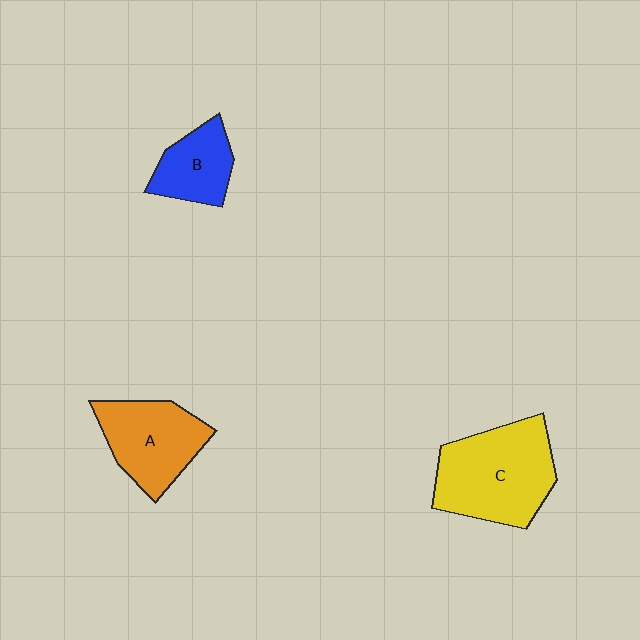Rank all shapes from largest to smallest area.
From largest to smallest: C (yellow), A (orange), B (blue).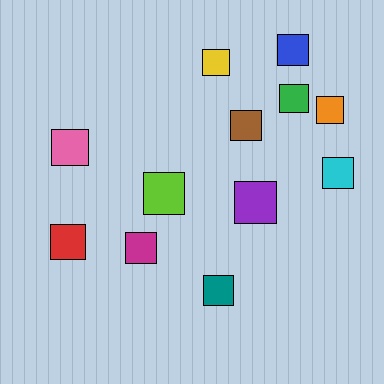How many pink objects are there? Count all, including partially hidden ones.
There is 1 pink object.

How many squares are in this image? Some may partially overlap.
There are 12 squares.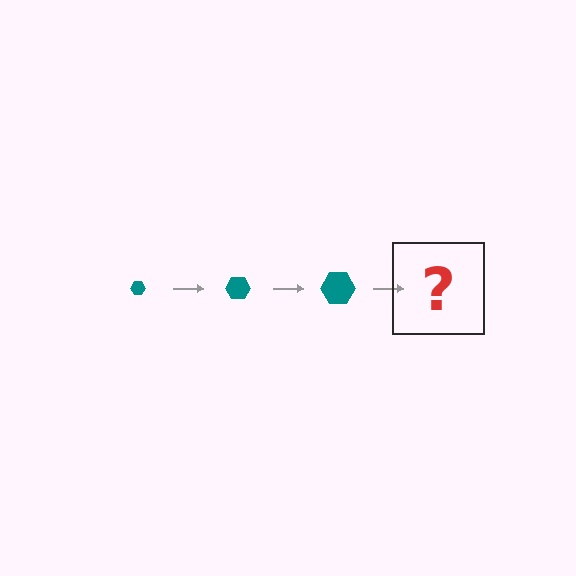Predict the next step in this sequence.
The next step is a teal hexagon, larger than the previous one.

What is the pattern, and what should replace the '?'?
The pattern is that the hexagon gets progressively larger each step. The '?' should be a teal hexagon, larger than the previous one.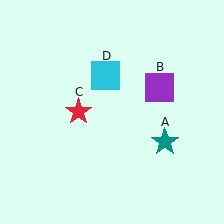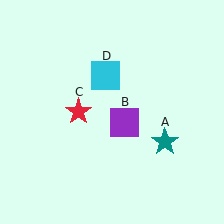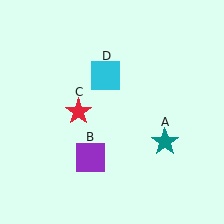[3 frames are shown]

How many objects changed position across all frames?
1 object changed position: purple square (object B).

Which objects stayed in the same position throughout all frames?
Teal star (object A) and red star (object C) and cyan square (object D) remained stationary.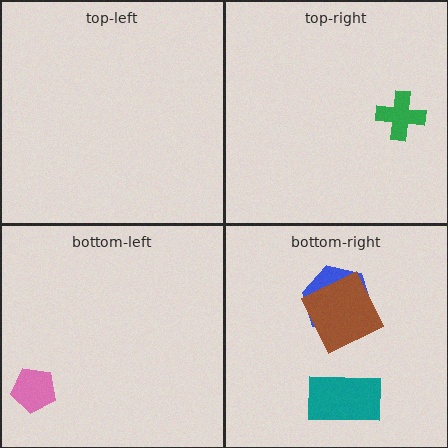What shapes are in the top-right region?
The green cross.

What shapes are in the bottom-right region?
The blue hexagon, the brown square, the teal rectangle.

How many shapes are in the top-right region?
1.